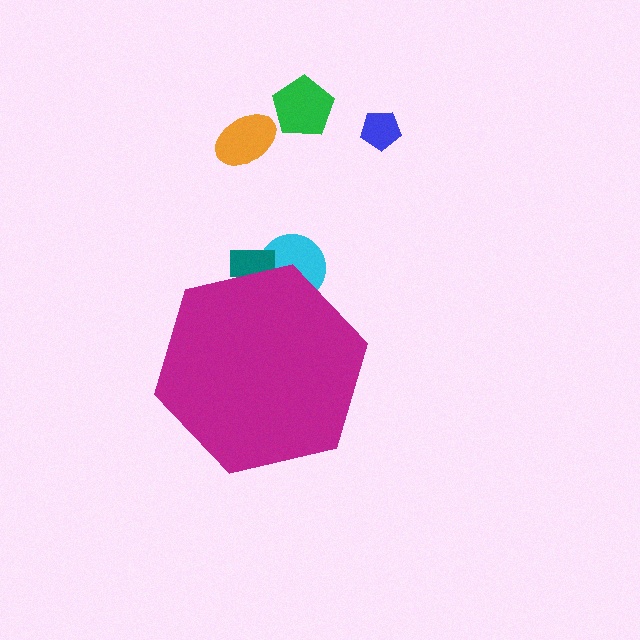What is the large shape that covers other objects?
A magenta hexagon.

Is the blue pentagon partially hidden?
No, the blue pentagon is fully visible.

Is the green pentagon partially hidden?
No, the green pentagon is fully visible.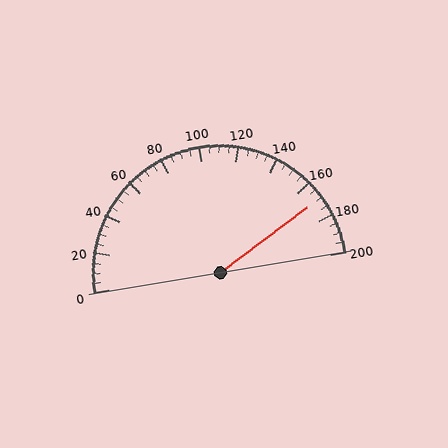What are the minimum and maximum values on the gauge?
The gauge ranges from 0 to 200.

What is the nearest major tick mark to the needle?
The nearest major tick mark is 160.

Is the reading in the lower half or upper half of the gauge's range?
The reading is in the upper half of the range (0 to 200).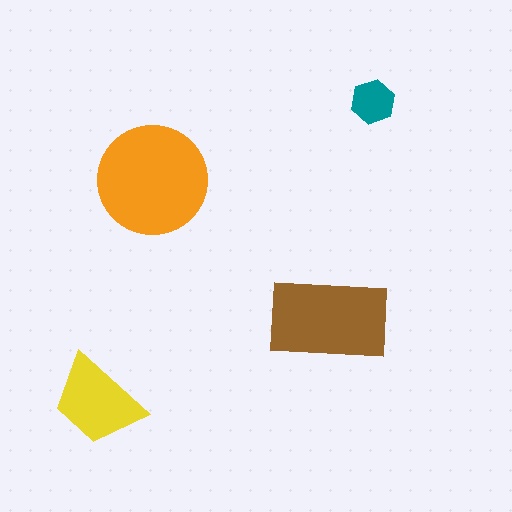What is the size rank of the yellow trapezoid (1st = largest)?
3rd.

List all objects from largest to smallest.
The orange circle, the brown rectangle, the yellow trapezoid, the teal hexagon.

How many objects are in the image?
There are 4 objects in the image.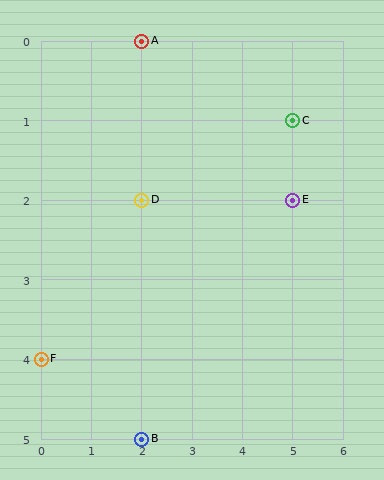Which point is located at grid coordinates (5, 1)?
Point C is at (5, 1).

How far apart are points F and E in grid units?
Points F and E are 5 columns and 2 rows apart (about 5.4 grid units diagonally).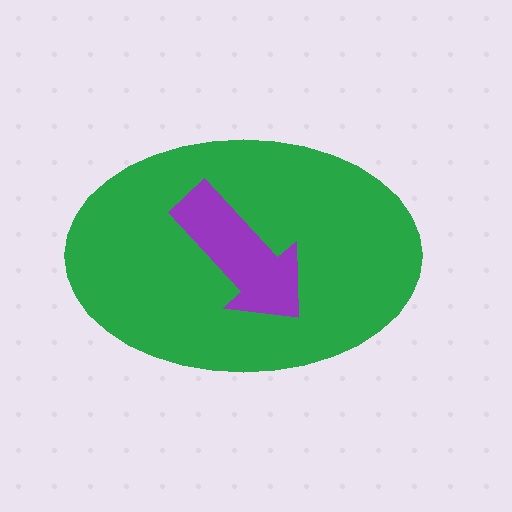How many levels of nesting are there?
2.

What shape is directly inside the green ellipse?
The purple arrow.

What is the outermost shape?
The green ellipse.